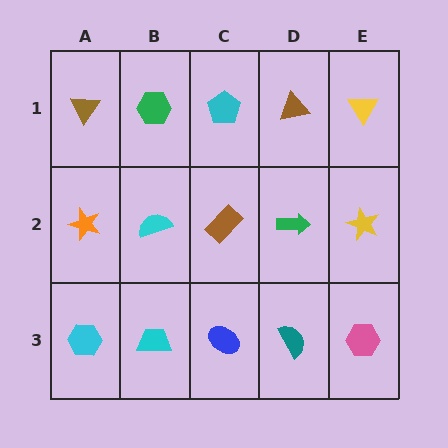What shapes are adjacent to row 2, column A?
A brown triangle (row 1, column A), a cyan hexagon (row 3, column A), a cyan semicircle (row 2, column B).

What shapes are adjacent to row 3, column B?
A cyan semicircle (row 2, column B), a cyan hexagon (row 3, column A), a blue ellipse (row 3, column C).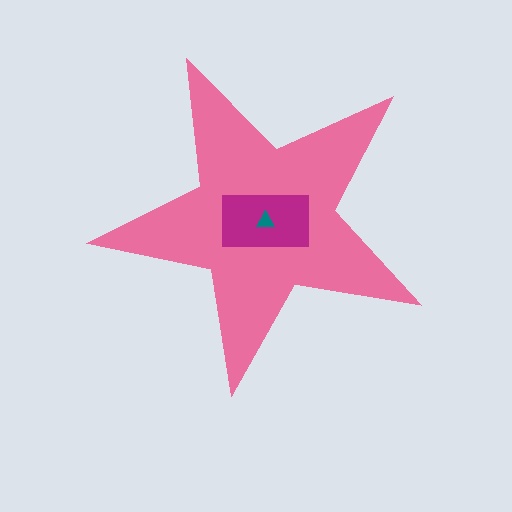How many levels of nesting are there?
3.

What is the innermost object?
The teal triangle.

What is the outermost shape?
The pink star.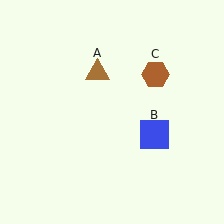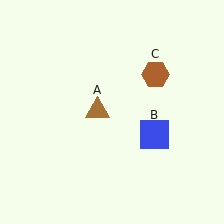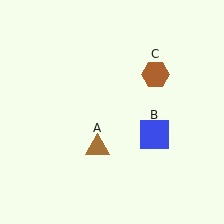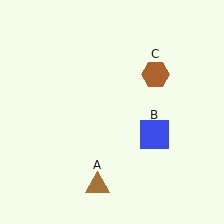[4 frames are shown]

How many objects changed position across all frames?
1 object changed position: brown triangle (object A).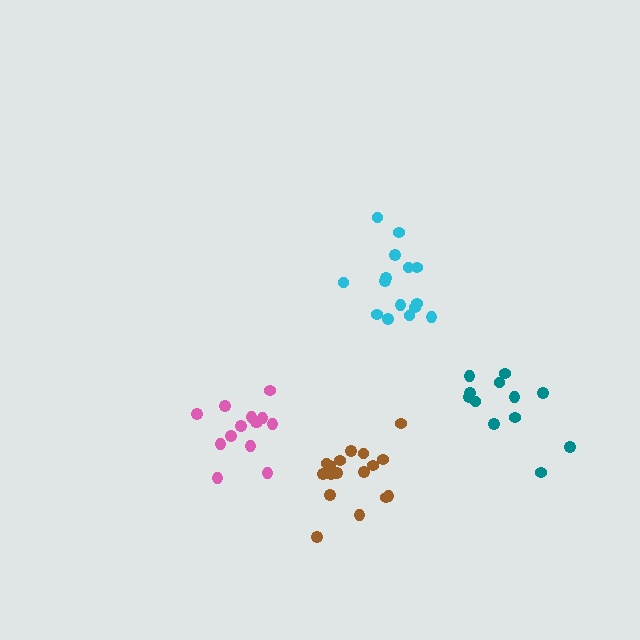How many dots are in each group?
Group 1: 15 dots, Group 2: 14 dots, Group 3: 12 dots, Group 4: 17 dots (58 total).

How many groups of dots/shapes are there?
There are 4 groups.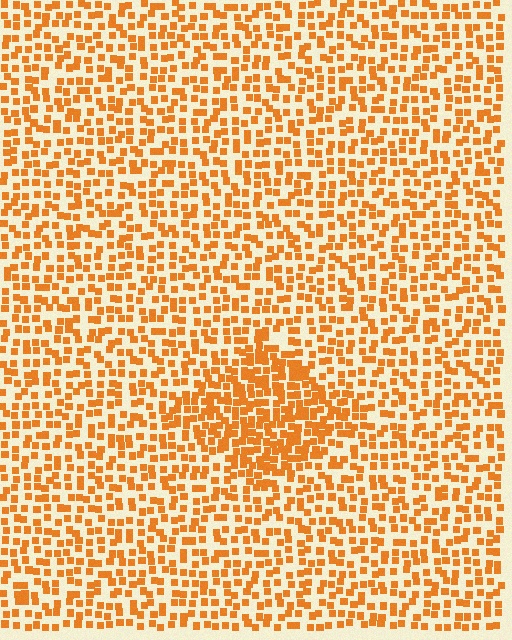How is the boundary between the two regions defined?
The boundary is defined by a change in element density (approximately 1.7x ratio). All elements are the same color, size, and shape.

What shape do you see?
I see a diamond.